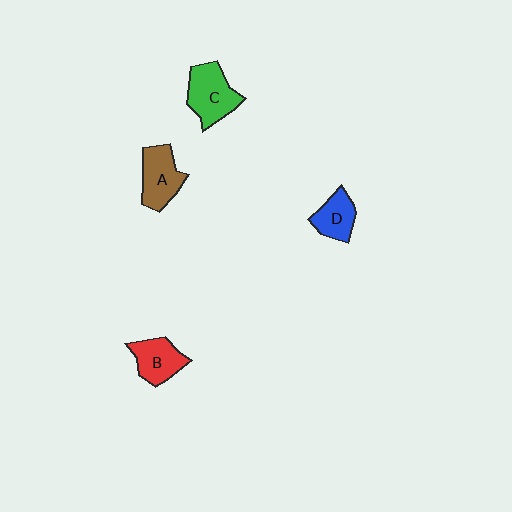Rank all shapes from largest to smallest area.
From largest to smallest: C (green), A (brown), B (red), D (blue).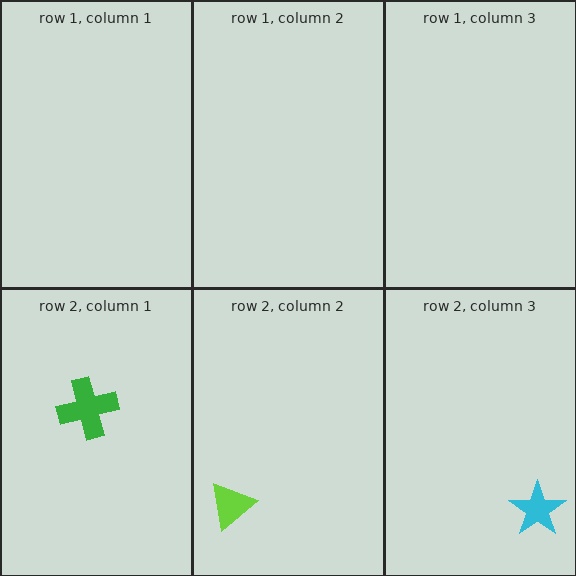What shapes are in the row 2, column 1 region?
The green cross.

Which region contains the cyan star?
The row 2, column 3 region.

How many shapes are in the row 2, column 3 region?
1.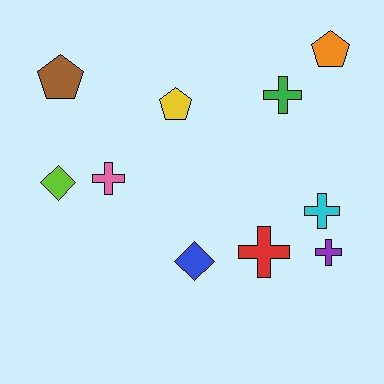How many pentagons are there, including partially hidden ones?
There are 3 pentagons.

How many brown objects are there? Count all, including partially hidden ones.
There is 1 brown object.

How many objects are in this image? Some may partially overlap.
There are 10 objects.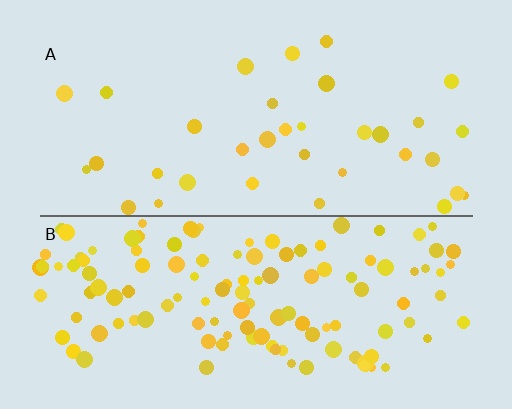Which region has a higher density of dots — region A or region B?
B (the bottom).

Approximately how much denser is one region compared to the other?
Approximately 3.7× — region B over region A.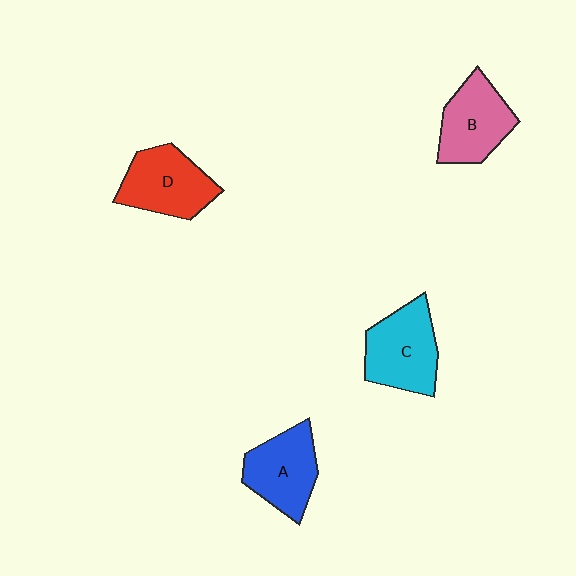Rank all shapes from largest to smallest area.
From largest to smallest: C (cyan), D (red), A (blue), B (pink).